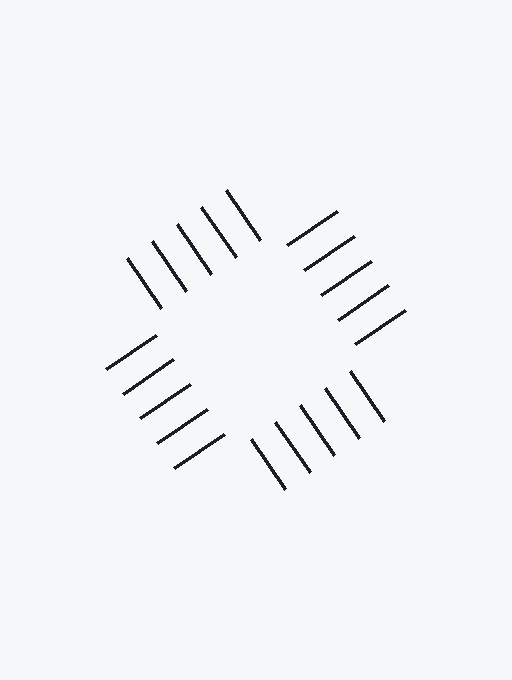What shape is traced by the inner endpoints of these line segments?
An illusory square — the line segments terminate on its edges but no continuous stroke is drawn.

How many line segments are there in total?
20 — 5 along each of the 4 edges.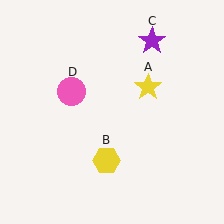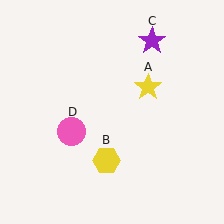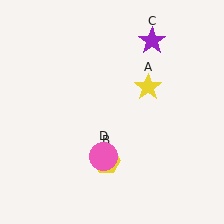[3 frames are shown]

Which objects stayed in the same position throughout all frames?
Yellow star (object A) and yellow hexagon (object B) and purple star (object C) remained stationary.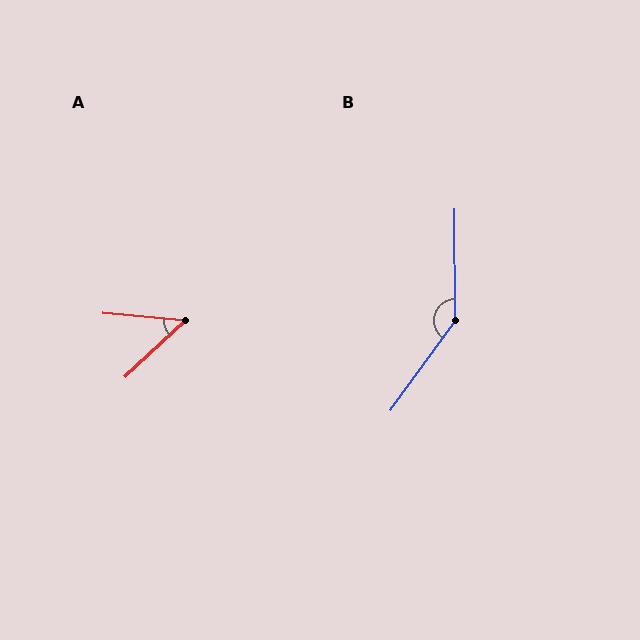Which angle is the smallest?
A, at approximately 48 degrees.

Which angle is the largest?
B, at approximately 144 degrees.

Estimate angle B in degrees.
Approximately 144 degrees.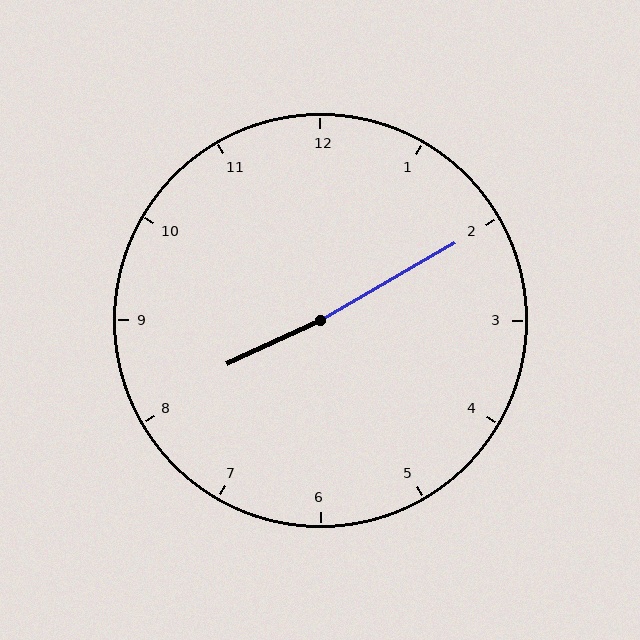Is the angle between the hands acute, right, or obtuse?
It is obtuse.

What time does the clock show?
8:10.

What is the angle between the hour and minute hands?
Approximately 175 degrees.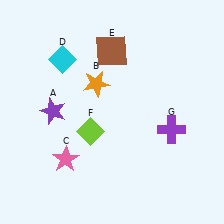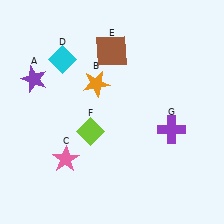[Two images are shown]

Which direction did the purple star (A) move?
The purple star (A) moved up.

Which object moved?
The purple star (A) moved up.